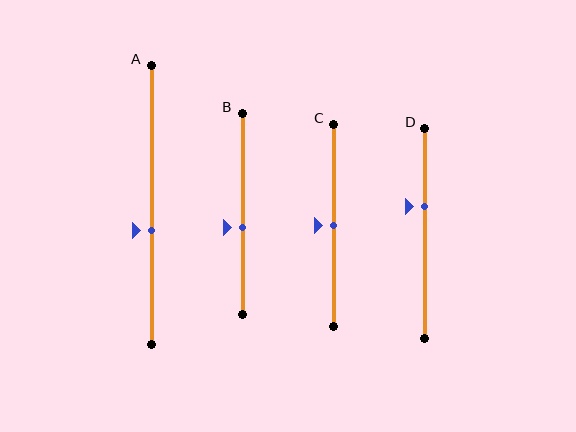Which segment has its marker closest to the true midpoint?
Segment C has its marker closest to the true midpoint.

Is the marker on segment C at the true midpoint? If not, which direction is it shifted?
Yes, the marker on segment C is at the true midpoint.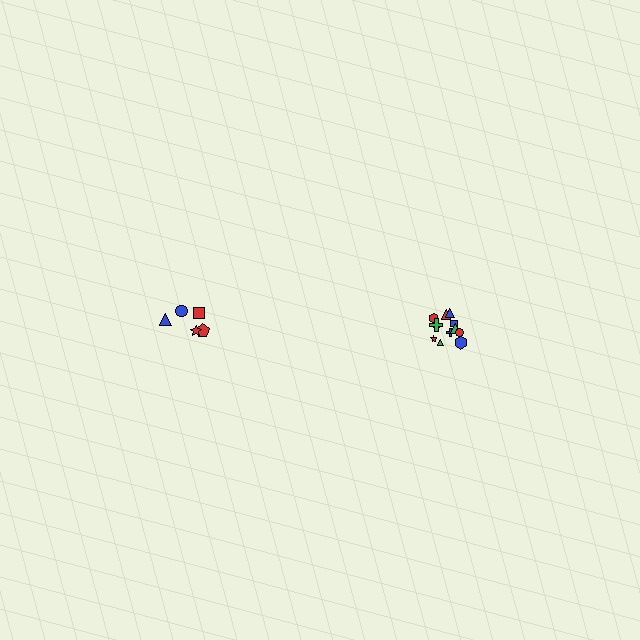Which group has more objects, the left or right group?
The right group.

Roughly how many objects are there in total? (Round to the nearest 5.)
Roughly 15 objects in total.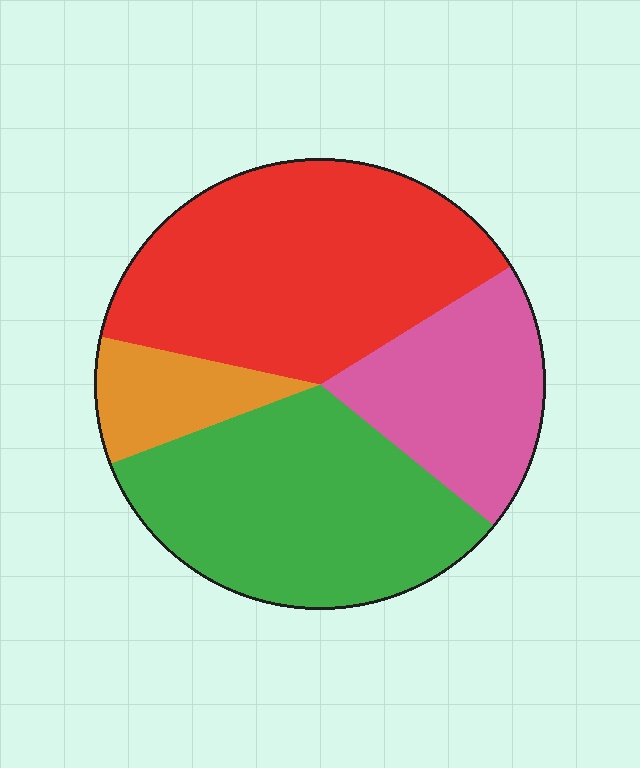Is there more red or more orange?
Red.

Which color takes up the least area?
Orange, at roughly 10%.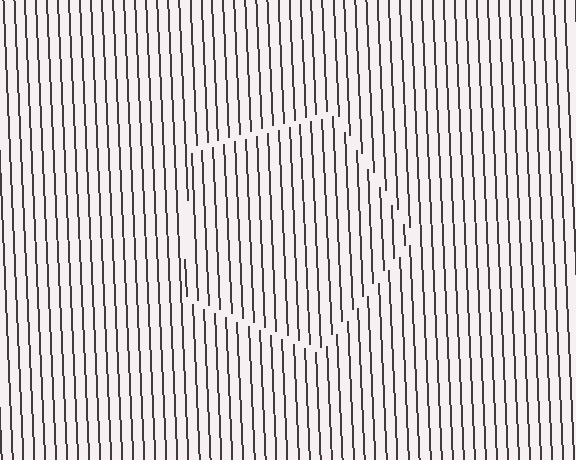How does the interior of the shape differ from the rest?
The interior of the shape contains the same grating, shifted by half a period — the contour is defined by the phase discontinuity where line-ends from the inner and outer gratings abut.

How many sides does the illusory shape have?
5 sides — the line-ends trace a pentagon.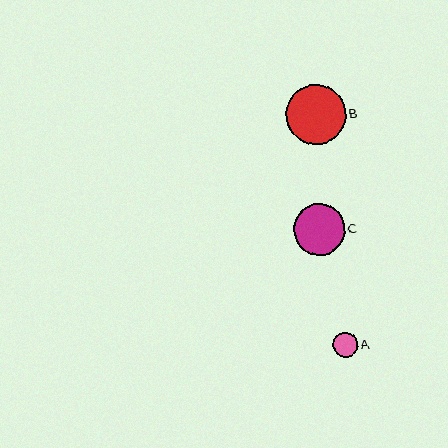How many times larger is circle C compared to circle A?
Circle C is approximately 2.1 times the size of circle A.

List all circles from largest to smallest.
From largest to smallest: B, C, A.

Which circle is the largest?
Circle B is the largest with a size of approximately 60 pixels.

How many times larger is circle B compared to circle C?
Circle B is approximately 1.2 times the size of circle C.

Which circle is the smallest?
Circle A is the smallest with a size of approximately 25 pixels.